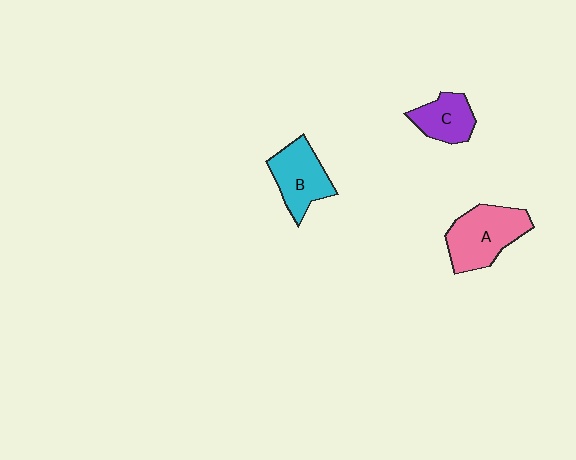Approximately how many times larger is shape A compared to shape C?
Approximately 1.6 times.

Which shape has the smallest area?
Shape C (purple).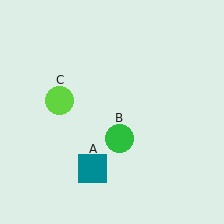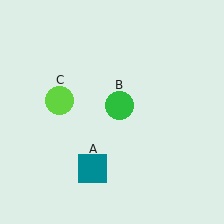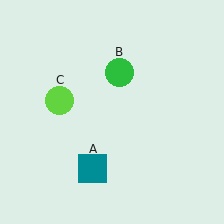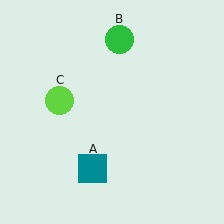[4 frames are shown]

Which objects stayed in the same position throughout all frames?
Teal square (object A) and lime circle (object C) remained stationary.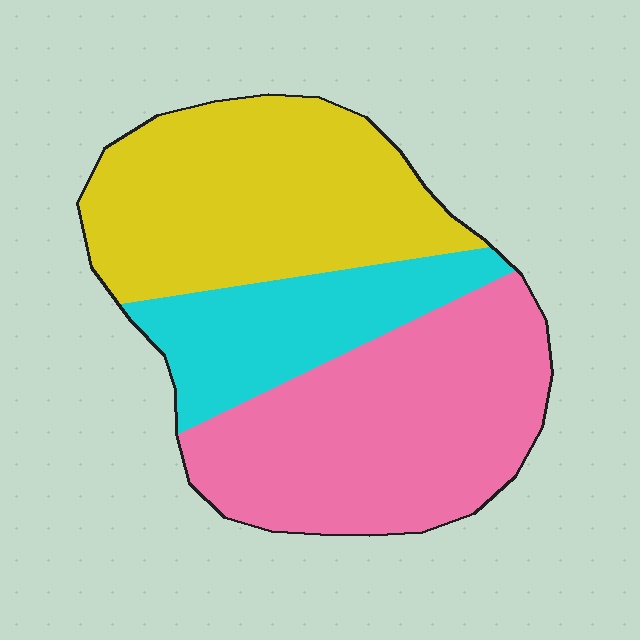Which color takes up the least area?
Cyan, at roughly 20%.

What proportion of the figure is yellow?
Yellow covers 38% of the figure.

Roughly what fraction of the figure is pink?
Pink takes up about two fifths (2/5) of the figure.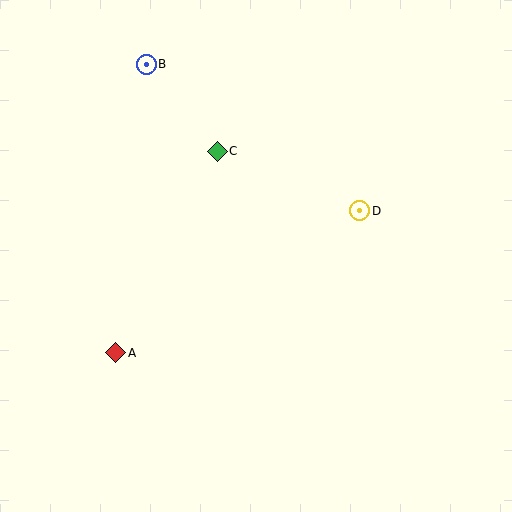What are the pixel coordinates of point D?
Point D is at (360, 211).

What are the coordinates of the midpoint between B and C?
The midpoint between B and C is at (182, 108).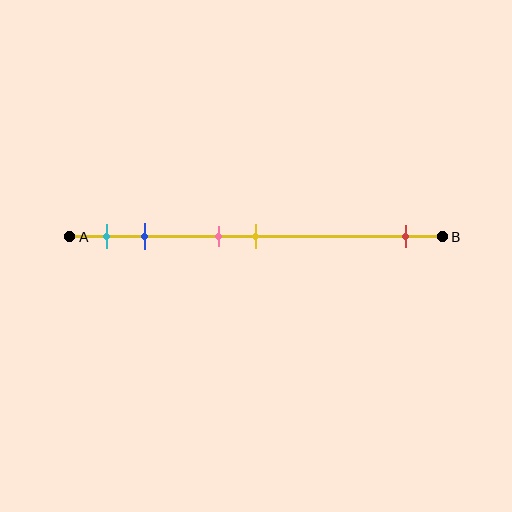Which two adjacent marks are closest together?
The pink and yellow marks are the closest adjacent pair.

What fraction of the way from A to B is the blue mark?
The blue mark is approximately 20% (0.2) of the way from A to B.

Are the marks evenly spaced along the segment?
No, the marks are not evenly spaced.